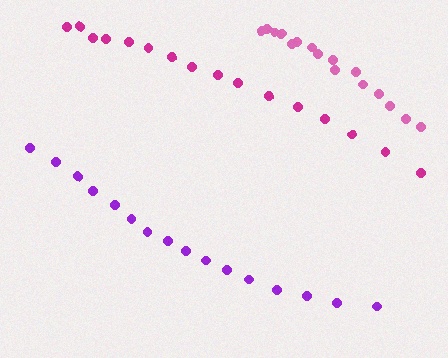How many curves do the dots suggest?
There are 3 distinct paths.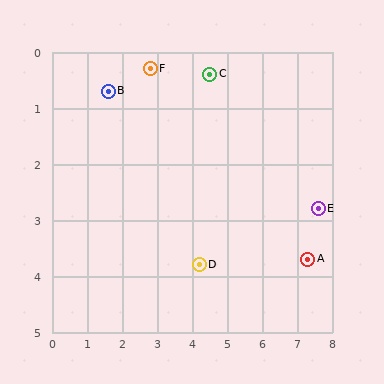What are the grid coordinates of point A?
Point A is at approximately (7.3, 3.7).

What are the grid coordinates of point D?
Point D is at approximately (4.2, 3.8).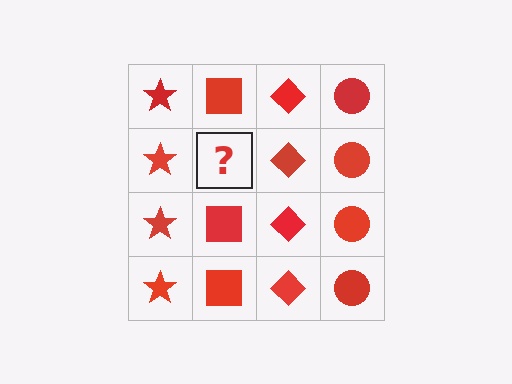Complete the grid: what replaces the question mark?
The question mark should be replaced with a red square.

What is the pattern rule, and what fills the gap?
The rule is that each column has a consistent shape. The gap should be filled with a red square.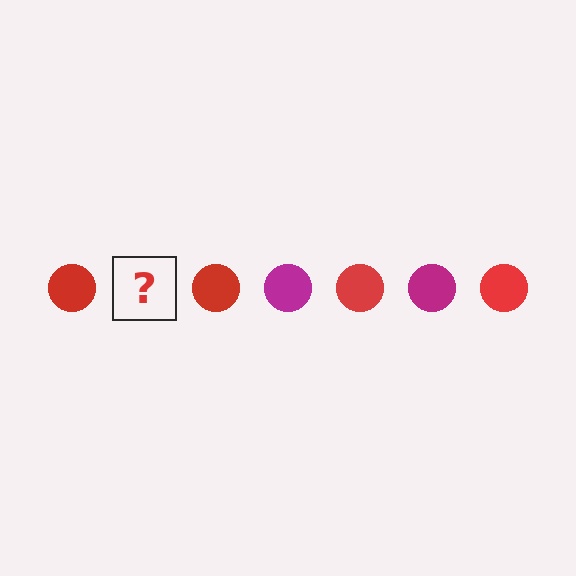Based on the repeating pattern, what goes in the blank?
The blank should be a magenta circle.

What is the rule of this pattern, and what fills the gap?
The rule is that the pattern cycles through red, magenta circles. The gap should be filled with a magenta circle.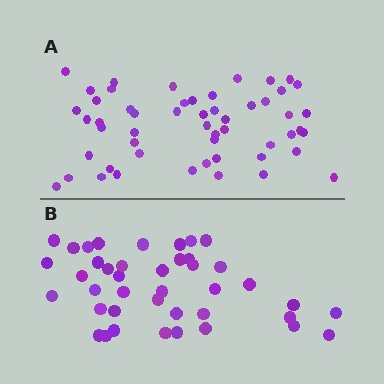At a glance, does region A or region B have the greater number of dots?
Region A (the top region) has more dots.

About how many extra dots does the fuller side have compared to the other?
Region A has roughly 12 or so more dots than region B.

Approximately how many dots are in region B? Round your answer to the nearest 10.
About 40 dots. (The exact count is 41, which rounds to 40.)